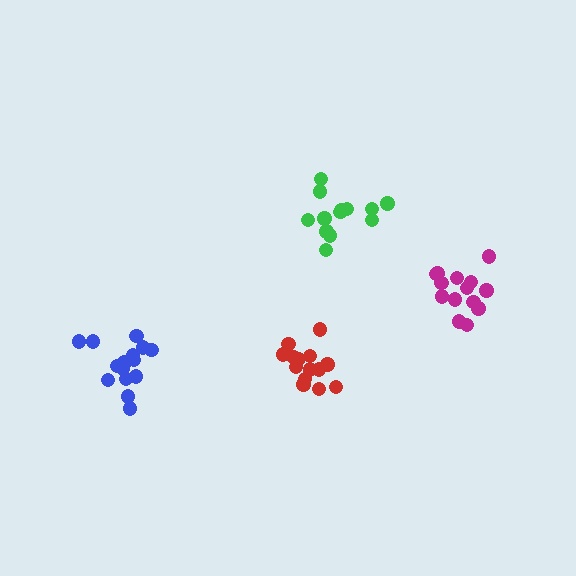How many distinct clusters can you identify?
There are 4 distinct clusters.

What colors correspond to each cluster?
The clusters are colored: blue, magenta, green, red.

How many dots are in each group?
Group 1: 15 dots, Group 2: 14 dots, Group 3: 13 dots, Group 4: 14 dots (56 total).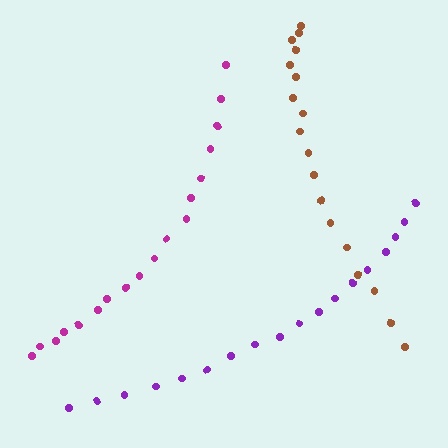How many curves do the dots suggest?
There are 3 distinct paths.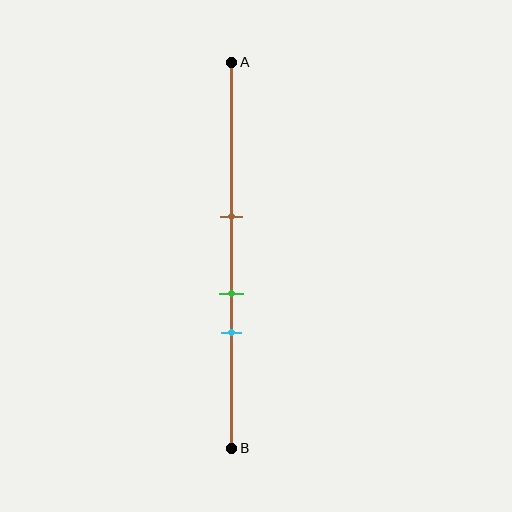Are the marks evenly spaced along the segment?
Yes, the marks are approximately evenly spaced.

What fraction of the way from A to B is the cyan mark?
The cyan mark is approximately 70% (0.7) of the way from A to B.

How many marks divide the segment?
There are 3 marks dividing the segment.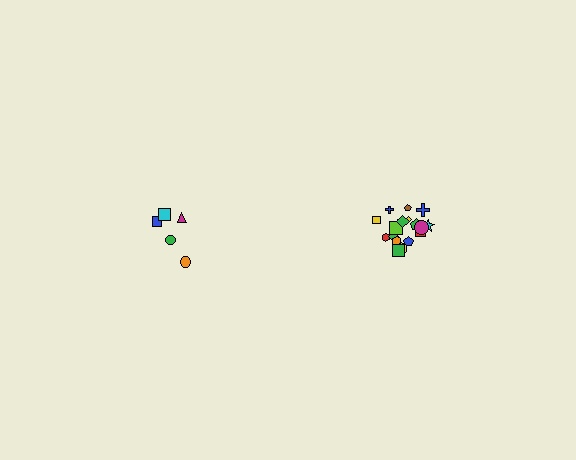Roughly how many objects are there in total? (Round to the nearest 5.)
Roughly 25 objects in total.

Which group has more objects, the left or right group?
The right group.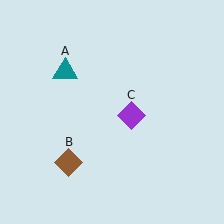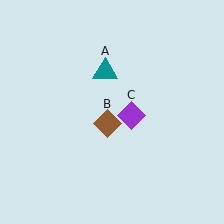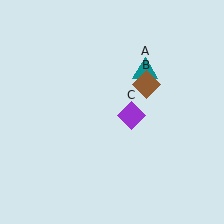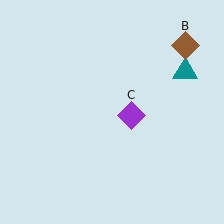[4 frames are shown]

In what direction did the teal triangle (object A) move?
The teal triangle (object A) moved right.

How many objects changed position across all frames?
2 objects changed position: teal triangle (object A), brown diamond (object B).